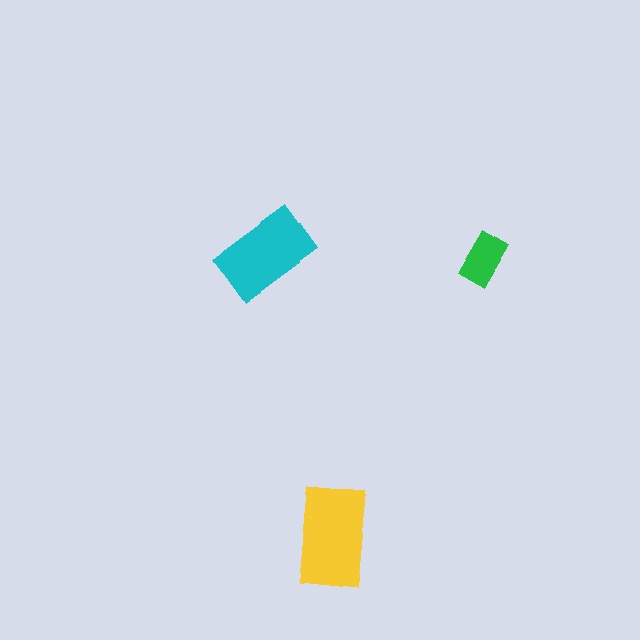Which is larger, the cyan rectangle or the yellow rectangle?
The yellow one.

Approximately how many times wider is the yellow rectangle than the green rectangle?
About 2 times wider.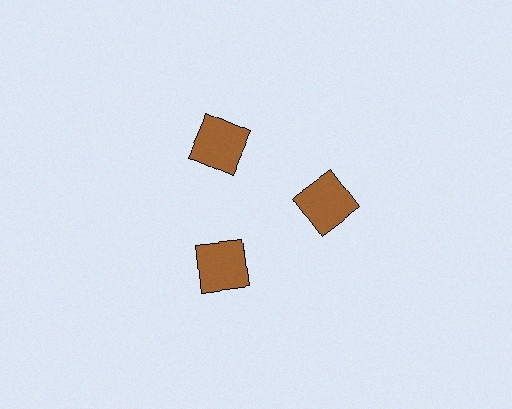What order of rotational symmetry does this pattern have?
This pattern has 3-fold rotational symmetry.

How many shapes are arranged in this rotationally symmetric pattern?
There are 3 shapes, arranged in 3 groups of 1.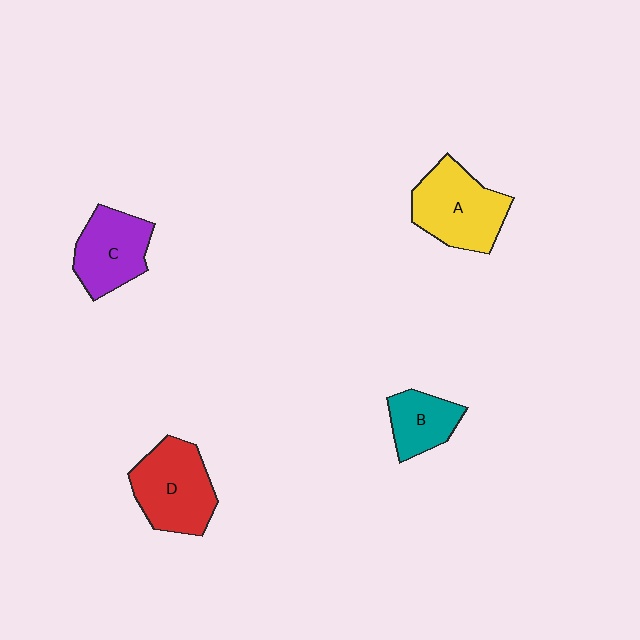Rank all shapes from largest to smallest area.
From largest to smallest: A (yellow), D (red), C (purple), B (teal).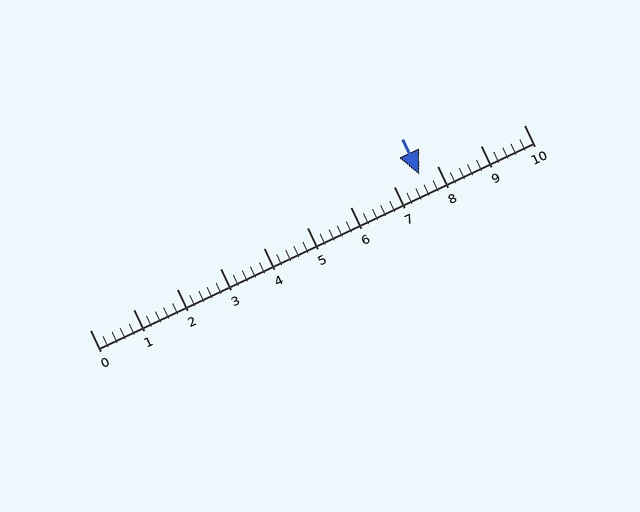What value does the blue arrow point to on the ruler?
The blue arrow points to approximately 7.6.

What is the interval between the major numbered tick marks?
The major tick marks are spaced 1 units apart.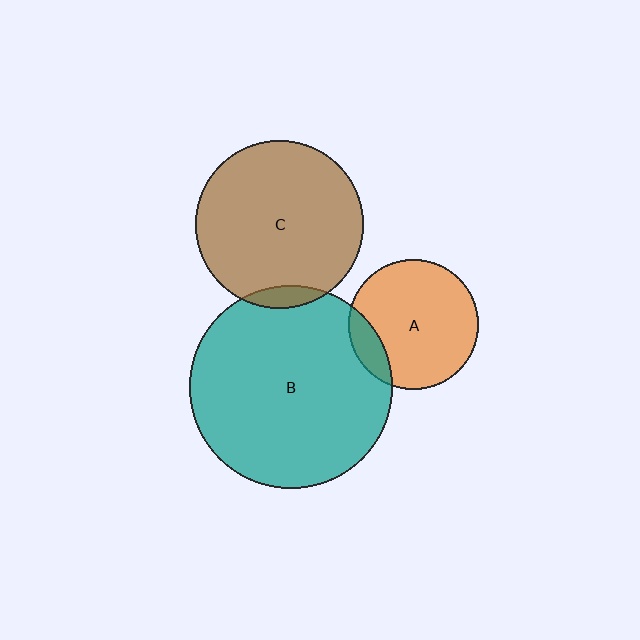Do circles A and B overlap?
Yes.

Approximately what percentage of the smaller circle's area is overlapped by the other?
Approximately 15%.